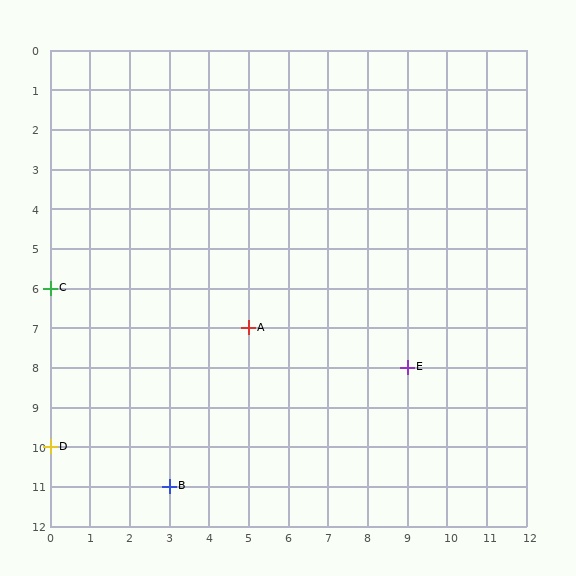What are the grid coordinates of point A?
Point A is at grid coordinates (5, 7).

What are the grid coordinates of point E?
Point E is at grid coordinates (9, 8).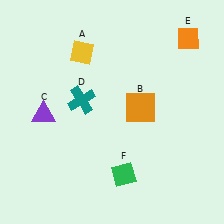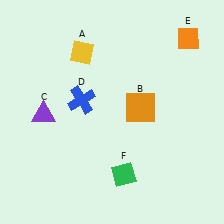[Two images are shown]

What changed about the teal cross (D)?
In Image 1, D is teal. In Image 2, it changed to blue.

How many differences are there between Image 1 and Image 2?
There is 1 difference between the two images.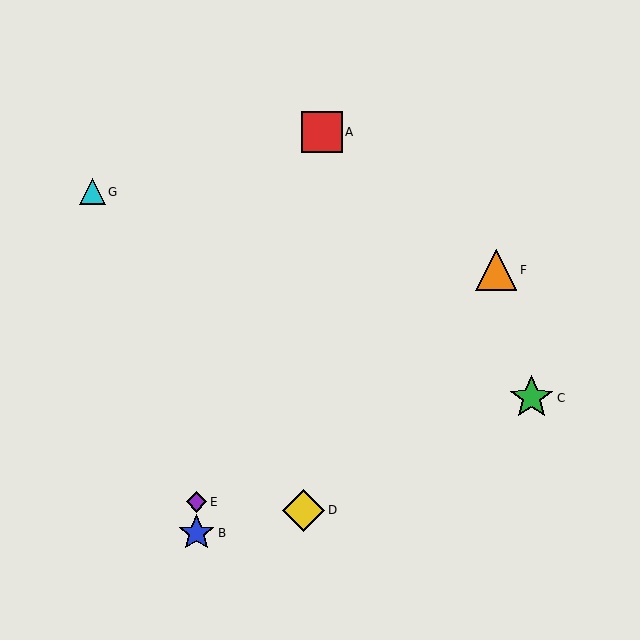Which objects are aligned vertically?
Objects B, E are aligned vertically.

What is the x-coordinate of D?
Object D is at x≈304.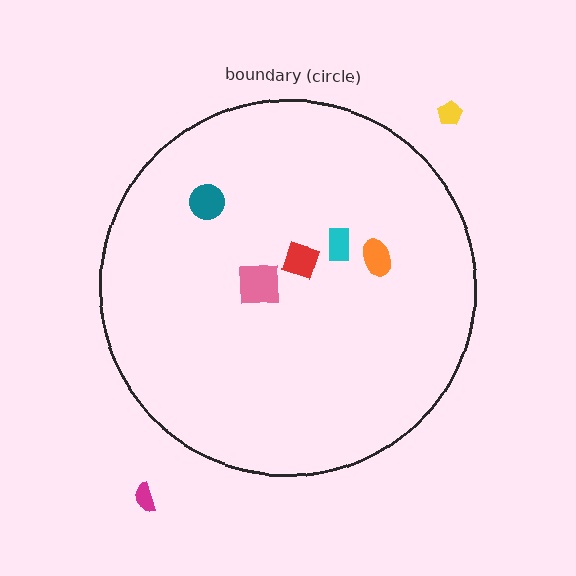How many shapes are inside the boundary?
5 inside, 2 outside.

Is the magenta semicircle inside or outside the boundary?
Outside.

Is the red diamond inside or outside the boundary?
Inside.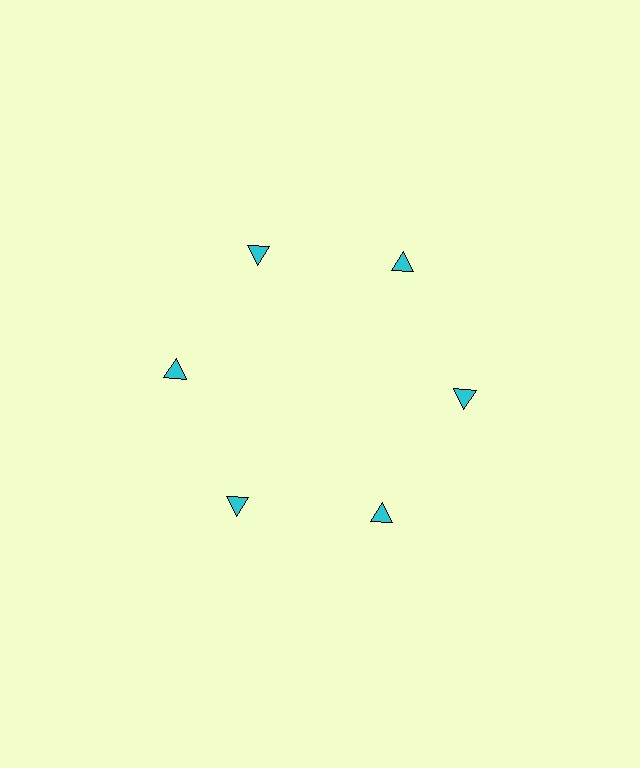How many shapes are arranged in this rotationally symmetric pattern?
There are 6 shapes, arranged in 6 groups of 1.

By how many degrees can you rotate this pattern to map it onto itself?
The pattern maps onto itself every 60 degrees of rotation.